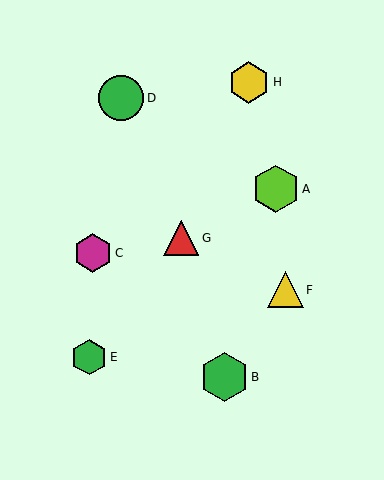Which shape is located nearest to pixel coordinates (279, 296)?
The yellow triangle (labeled F) at (285, 290) is nearest to that location.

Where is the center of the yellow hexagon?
The center of the yellow hexagon is at (249, 82).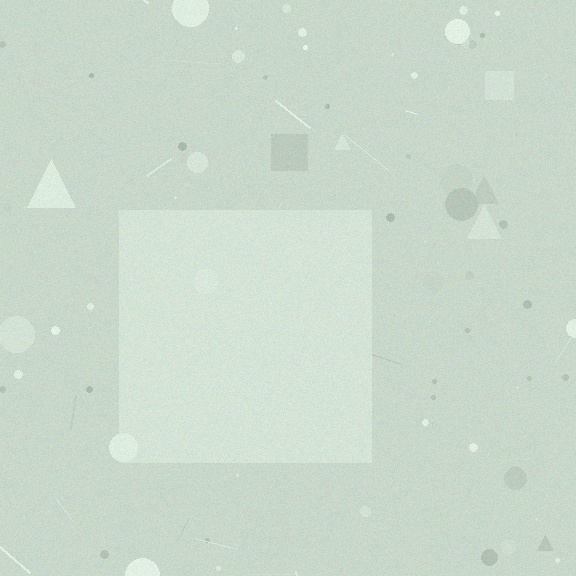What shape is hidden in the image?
A square is hidden in the image.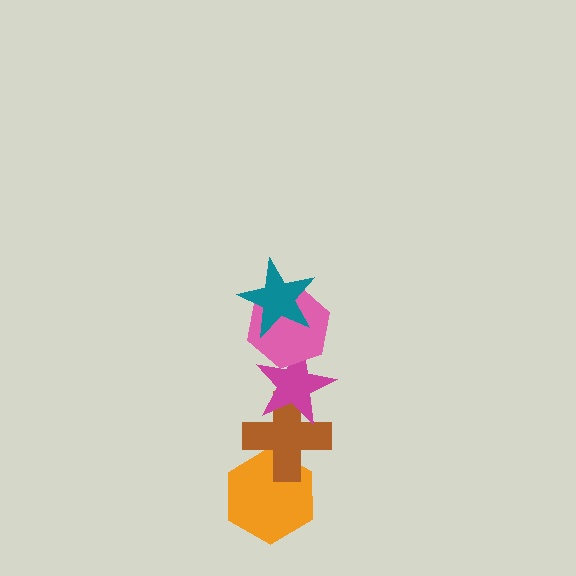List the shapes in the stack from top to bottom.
From top to bottom: the teal star, the pink hexagon, the magenta star, the brown cross, the orange hexagon.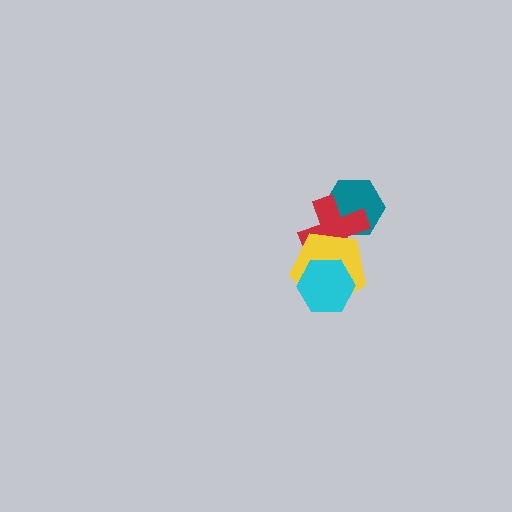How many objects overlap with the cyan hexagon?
2 objects overlap with the cyan hexagon.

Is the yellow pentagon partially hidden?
Yes, it is partially covered by another shape.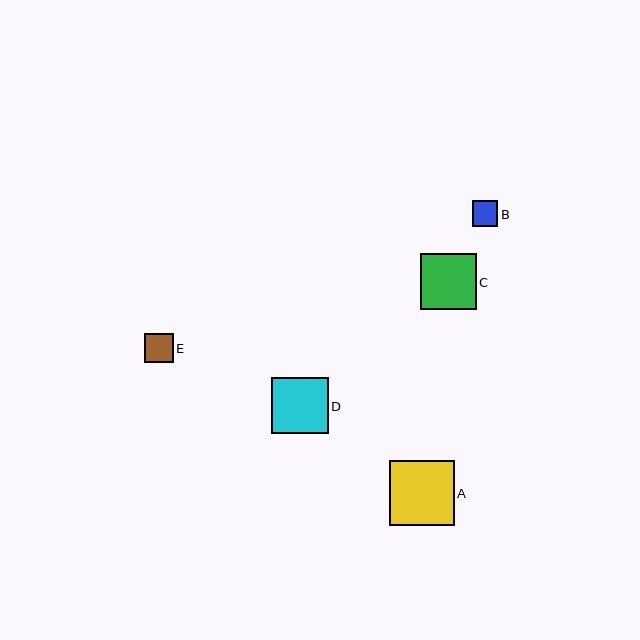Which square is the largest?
Square A is the largest with a size of approximately 65 pixels.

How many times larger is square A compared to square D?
Square A is approximately 1.1 times the size of square D.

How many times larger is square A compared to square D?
Square A is approximately 1.1 times the size of square D.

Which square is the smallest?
Square B is the smallest with a size of approximately 25 pixels.